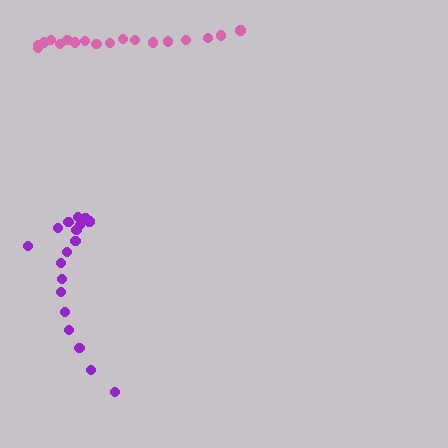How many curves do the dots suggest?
There are 2 distinct paths.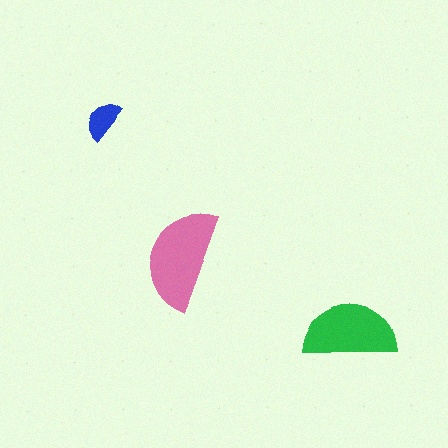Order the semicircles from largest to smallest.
the pink one, the green one, the blue one.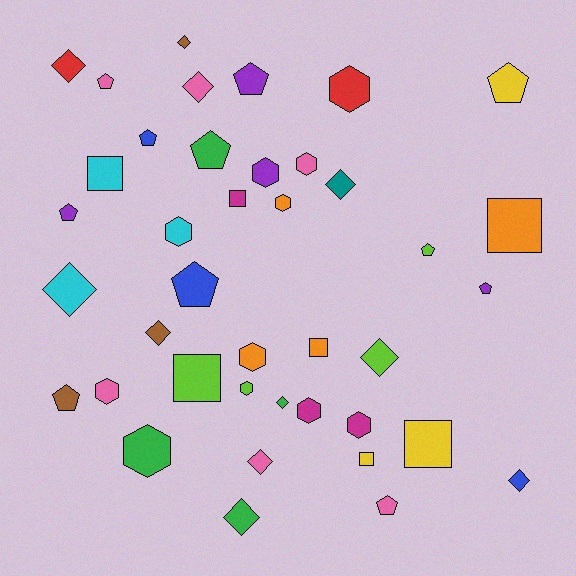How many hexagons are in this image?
There are 11 hexagons.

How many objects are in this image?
There are 40 objects.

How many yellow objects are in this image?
There are 3 yellow objects.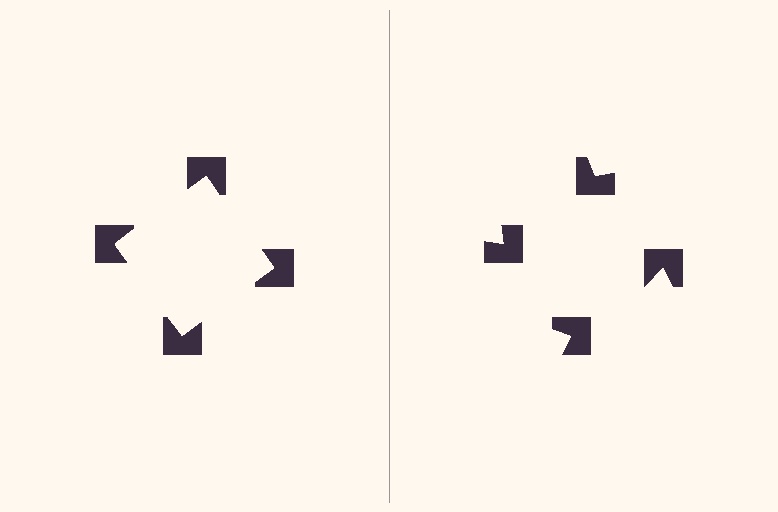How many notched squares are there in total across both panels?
8 — 4 on each side.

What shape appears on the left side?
An illusory square.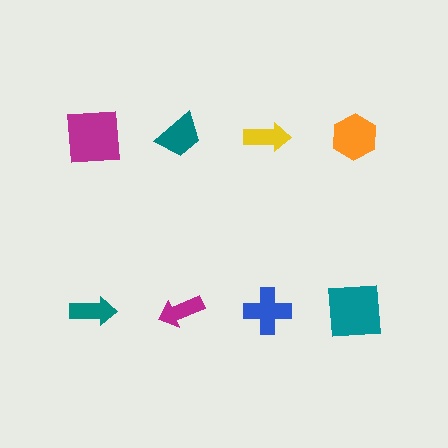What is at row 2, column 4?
A teal square.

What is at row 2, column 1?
A teal arrow.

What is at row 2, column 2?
A magenta arrow.